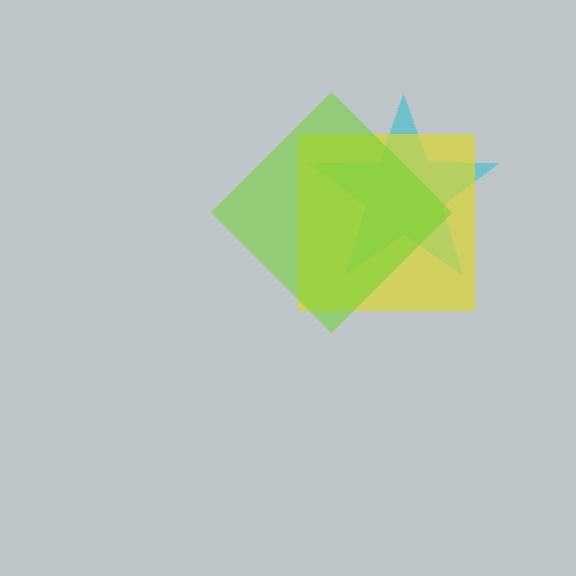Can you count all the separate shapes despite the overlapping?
Yes, there are 3 separate shapes.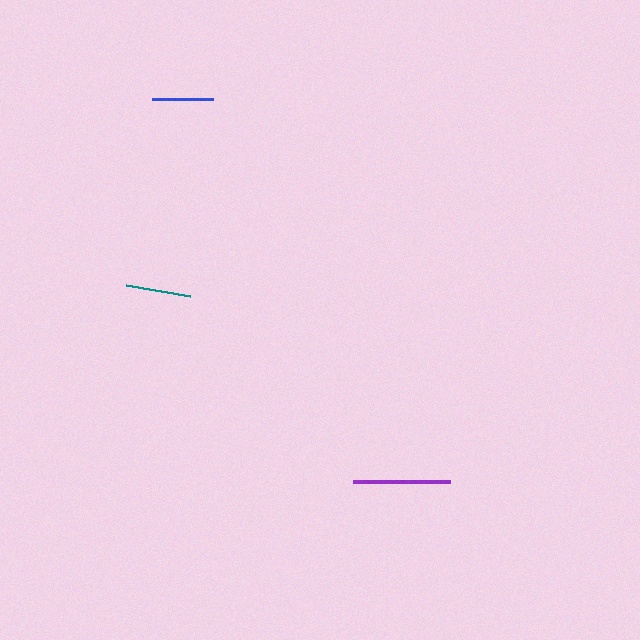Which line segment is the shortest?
The blue line is the shortest at approximately 61 pixels.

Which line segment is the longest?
The purple line is the longest at approximately 97 pixels.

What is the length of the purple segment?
The purple segment is approximately 97 pixels long.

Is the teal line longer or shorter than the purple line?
The purple line is longer than the teal line.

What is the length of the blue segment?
The blue segment is approximately 61 pixels long.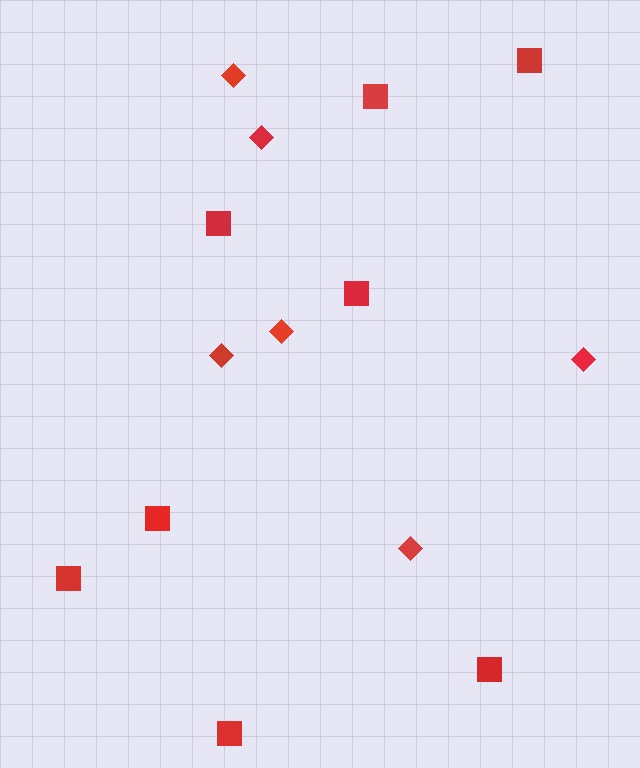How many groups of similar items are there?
There are 2 groups: one group of diamonds (6) and one group of squares (8).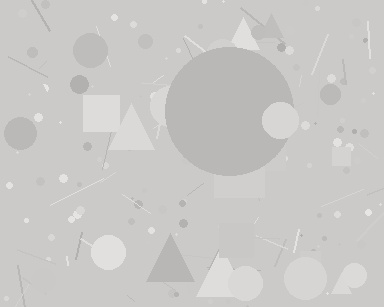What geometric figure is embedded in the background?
A circle is embedded in the background.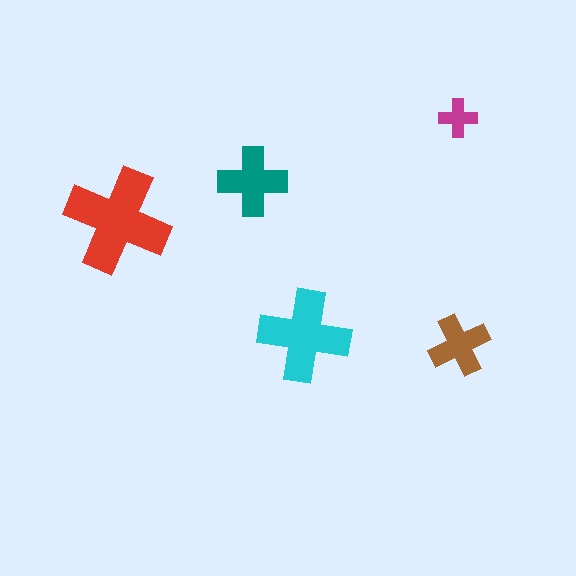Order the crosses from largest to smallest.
the red one, the cyan one, the teal one, the brown one, the magenta one.